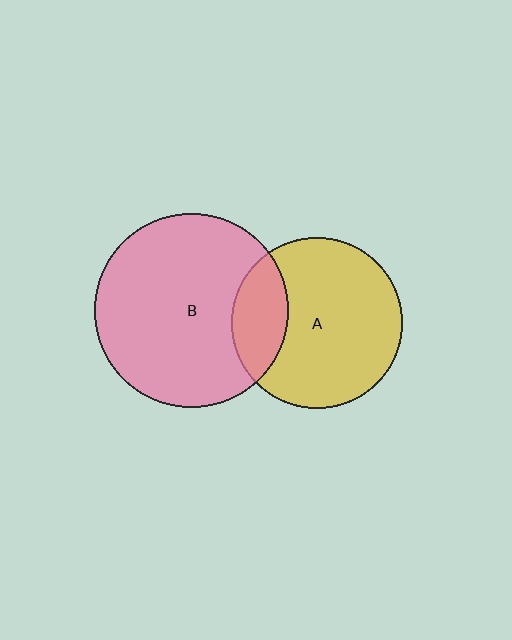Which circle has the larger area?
Circle B (pink).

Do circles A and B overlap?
Yes.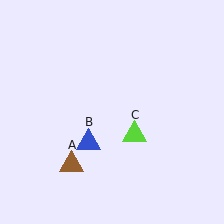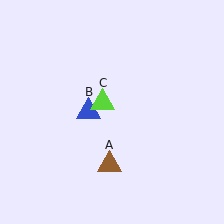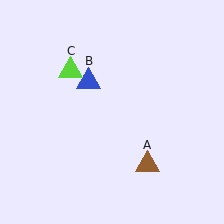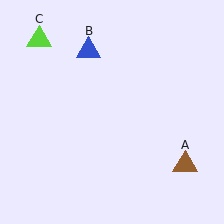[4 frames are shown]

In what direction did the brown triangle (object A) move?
The brown triangle (object A) moved right.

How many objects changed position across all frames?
3 objects changed position: brown triangle (object A), blue triangle (object B), lime triangle (object C).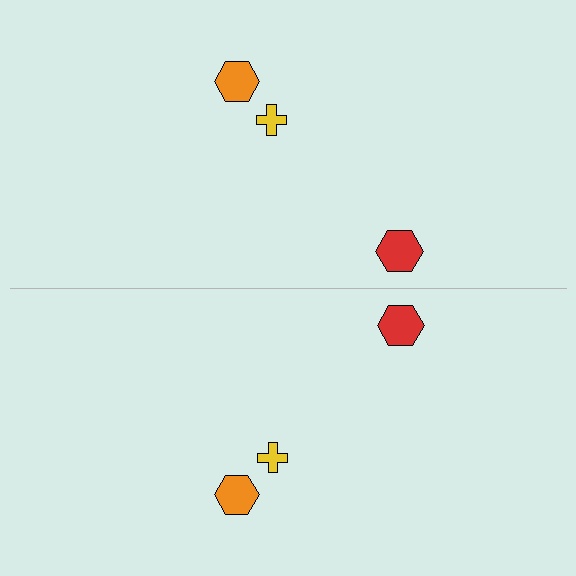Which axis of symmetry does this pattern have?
The pattern has a horizontal axis of symmetry running through the center of the image.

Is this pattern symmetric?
Yes, this pattern has bilateral (reflection) symmetry.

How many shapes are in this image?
There are 6 shapes in this image.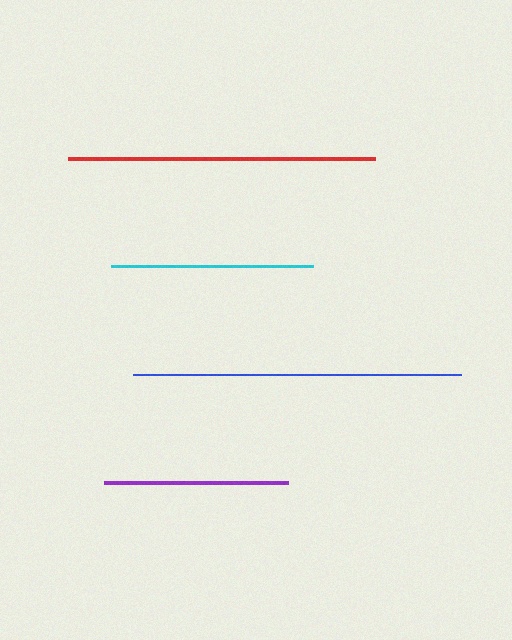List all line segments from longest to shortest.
From longest to shortest: blue, red, cyan, purple.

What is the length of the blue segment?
The blue segment is approximately 327 pixels long.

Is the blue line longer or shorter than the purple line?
The blue line is longer than the purple line.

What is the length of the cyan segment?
The cyan segment is approximately 201 pixels long.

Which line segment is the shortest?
The purple line is the shortest at approximately 184 pixels.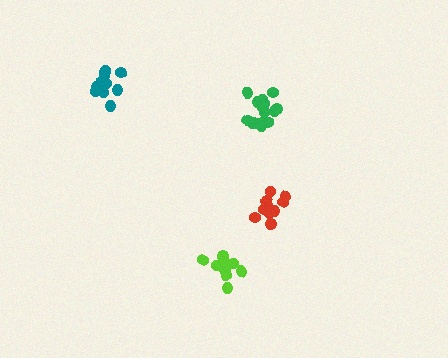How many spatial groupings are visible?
There are 4 spatial groupings.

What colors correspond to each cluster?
The clusters are colored: teal, red, green, lime.